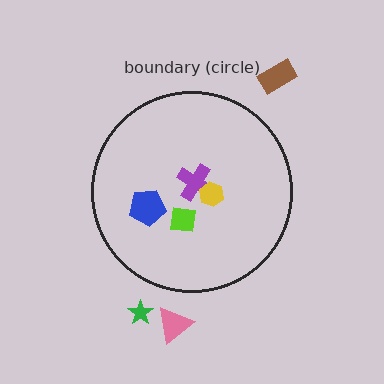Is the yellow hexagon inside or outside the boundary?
Inside.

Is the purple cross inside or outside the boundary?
Inside.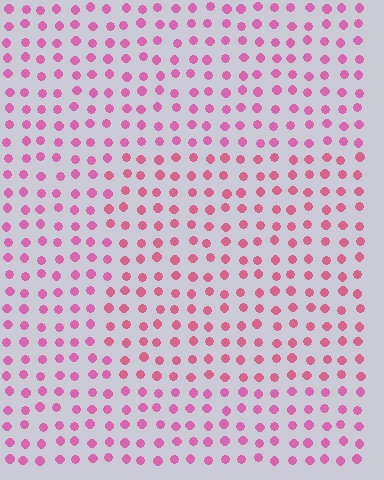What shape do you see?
I see a rectangle.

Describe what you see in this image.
The image is filled with small pink elements in a uniform arrangement. A rectangle-shaped region is visible where the elements are tinted to a slightly different hue, forming a subtle color boundary.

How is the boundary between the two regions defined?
The boundary is defined purely by a slight shift in hue (about 19 degrees). Spacing, size, and orientation are identical on both sides.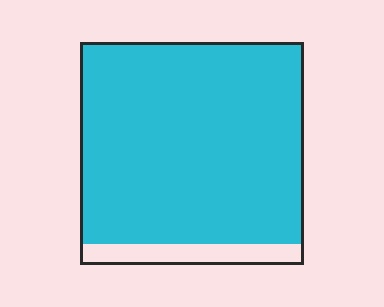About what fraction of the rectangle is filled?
About nine tenths (9/10).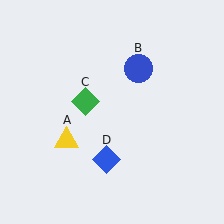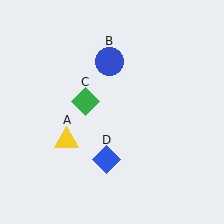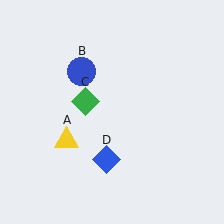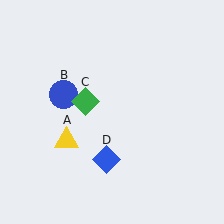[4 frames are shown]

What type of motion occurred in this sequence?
The blue circle (object B) rotated counterclockwise around the center of the scene.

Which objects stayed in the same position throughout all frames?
Yellow triangle (object A) and green diamond (object C) and blue diamond (object D) remained stationary.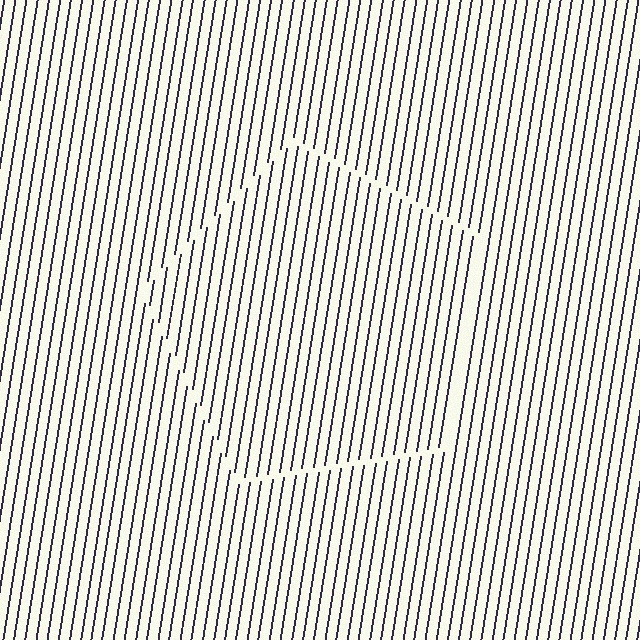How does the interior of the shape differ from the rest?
The interior of the shape contains the same grating, shifted by half a period — the contour is defined by the phase discontinuity where line-ends from the inner and outer gratings abut.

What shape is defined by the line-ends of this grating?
An illusory pentagon. The interior of the shape contains the same grating, shifted by half a period — the contour is defined by the phase discontinuity where line-ends from the inner and outer gratings abut.